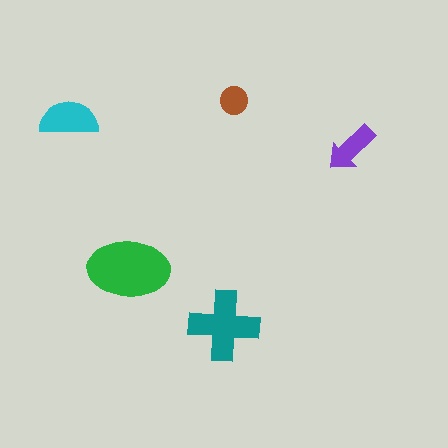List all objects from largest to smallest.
The green ellipse, the teal cross, the cyan semicircle, the purple arrow, the brown circle.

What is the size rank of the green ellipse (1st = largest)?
1st.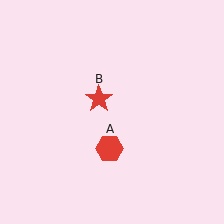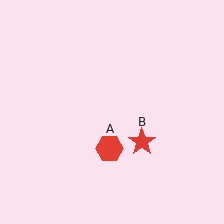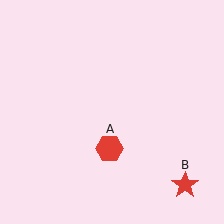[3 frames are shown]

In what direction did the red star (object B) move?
The red star (object B) moved down and to the right.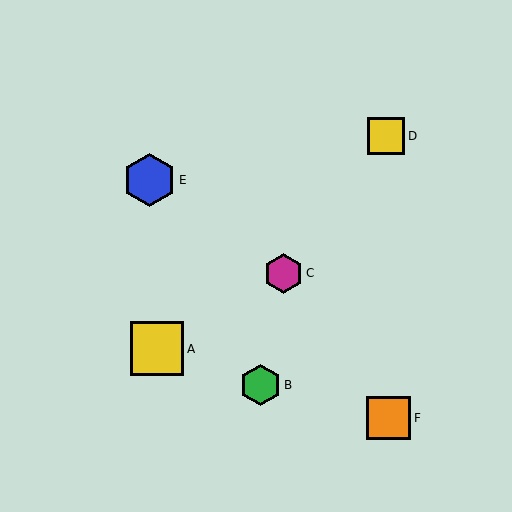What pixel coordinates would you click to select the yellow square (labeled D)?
Click at (386, 136) to select the yellow square D.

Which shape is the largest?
The yellow square (labeled A) is the largest.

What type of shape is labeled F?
Shape F is an orange square.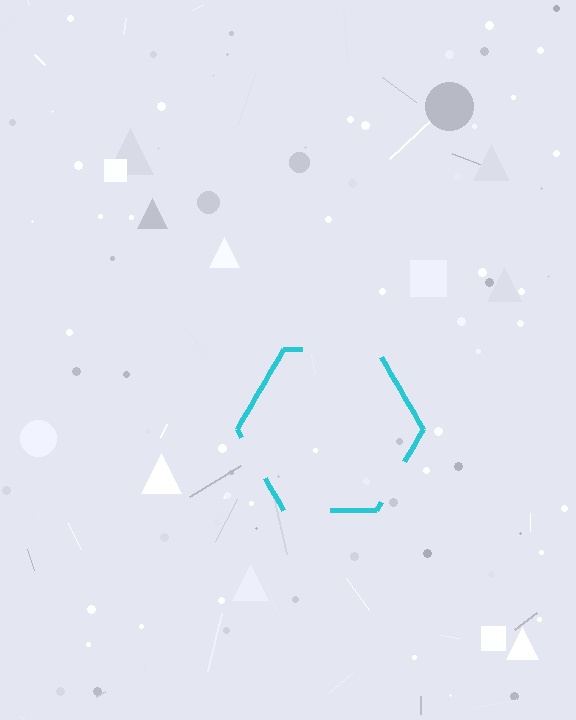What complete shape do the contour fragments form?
The contour fragments form a hexagon.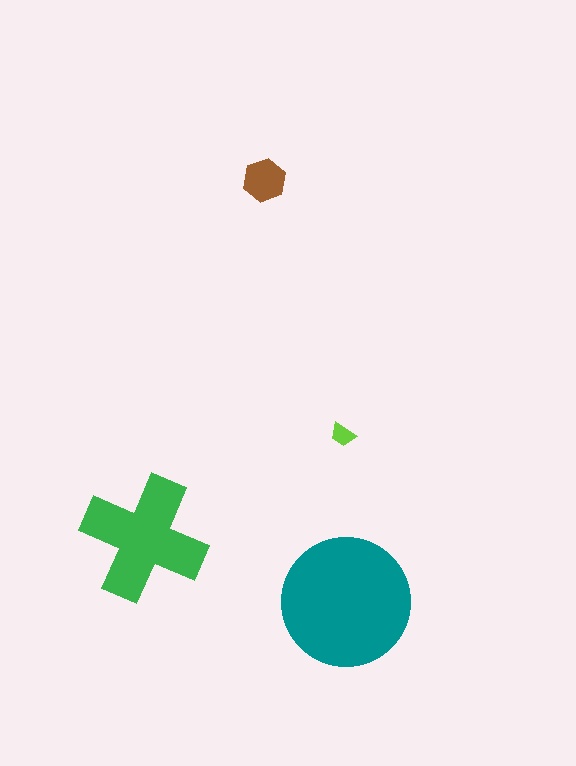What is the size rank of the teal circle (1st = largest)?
1st.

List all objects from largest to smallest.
The teal circle, the green cross, the brown hexagon, the lime trapezoid.